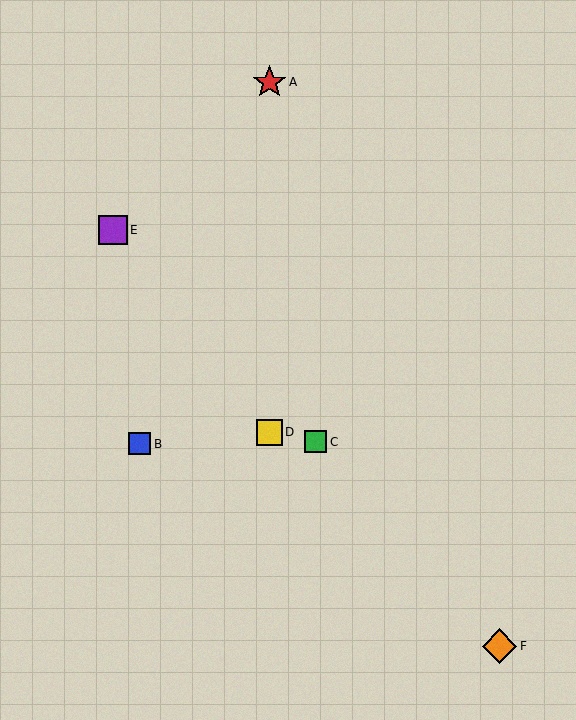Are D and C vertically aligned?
No, D is at x≈269 and C is at x≈316.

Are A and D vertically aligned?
Yes, both are at x≈269.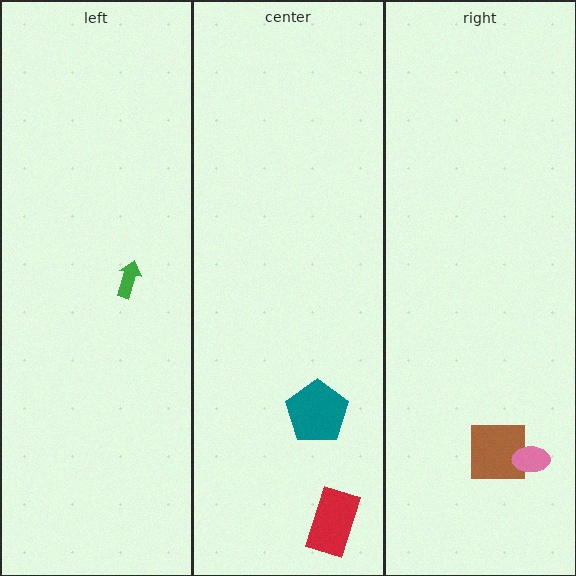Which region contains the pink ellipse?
The right region.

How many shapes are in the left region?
1.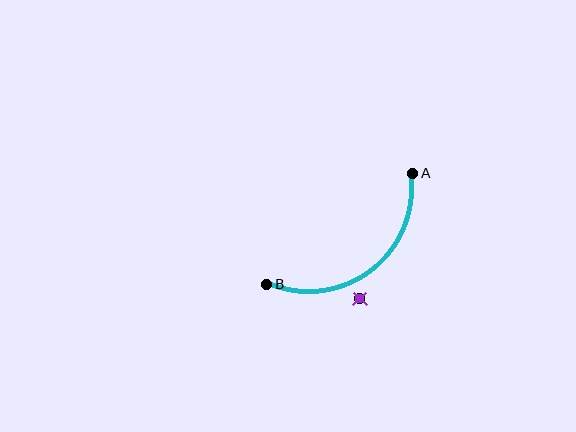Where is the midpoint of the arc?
The arc midpoint is the point on the curve farthest from the straight line joining A and B. It sits below and to the right of that line.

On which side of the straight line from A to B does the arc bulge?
The arc bulges below and to the right of the straight line connecting A and B.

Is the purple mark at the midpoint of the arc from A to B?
No — the purple mark does not lie on the arc at all. It sits slightly outside the curve.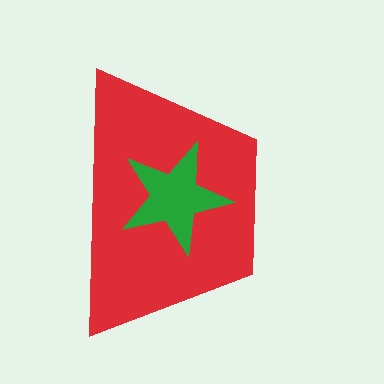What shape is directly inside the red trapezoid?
The green star.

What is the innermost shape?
The green star.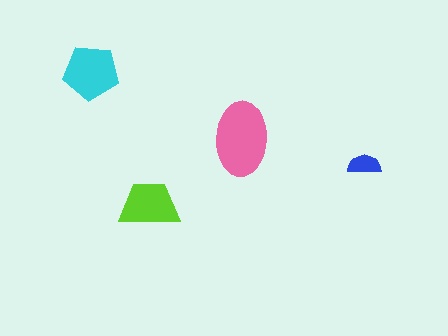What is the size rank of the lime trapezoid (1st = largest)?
3rd.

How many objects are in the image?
There are 4 objects in the image.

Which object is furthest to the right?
The blue semicircle is rightmost.